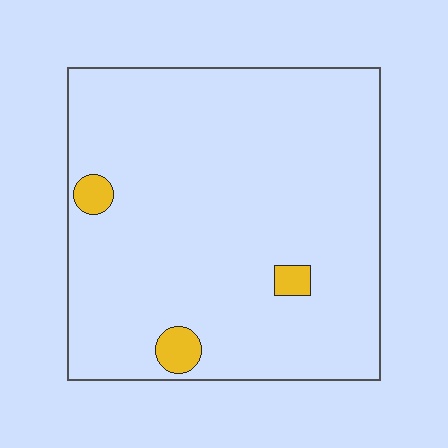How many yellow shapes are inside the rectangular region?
3.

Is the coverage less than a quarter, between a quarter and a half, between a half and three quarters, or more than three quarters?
Less than a quarter.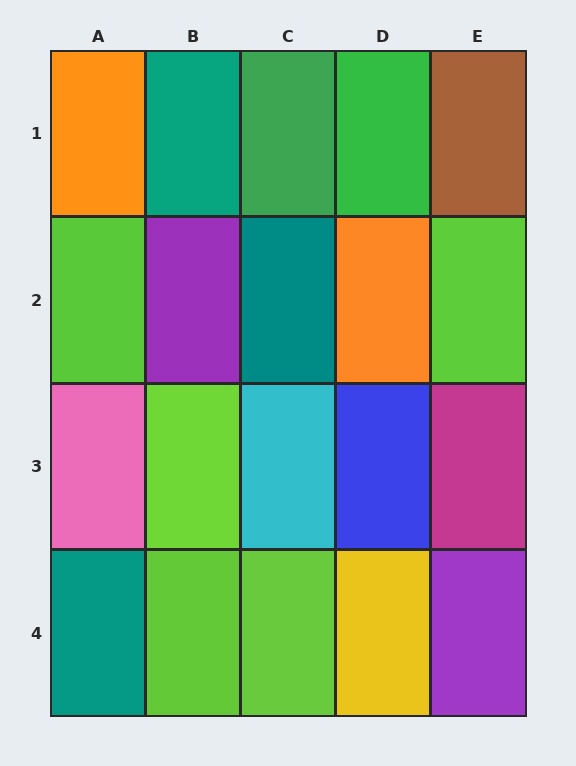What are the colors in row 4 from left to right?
Teal, lime, lime, yellow, purple.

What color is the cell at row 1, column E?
Brown.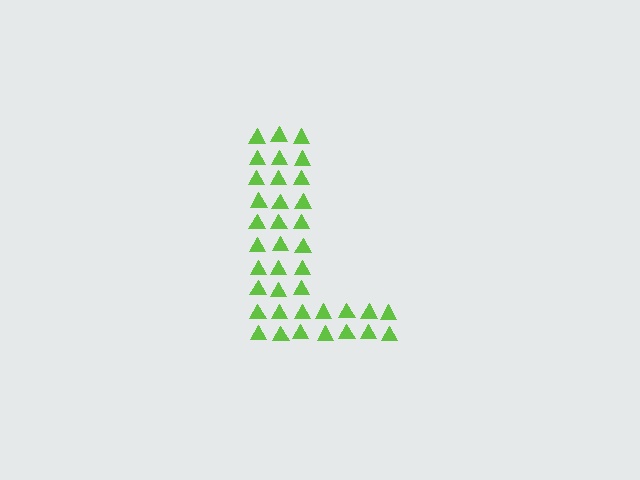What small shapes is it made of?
It is made of small triangles.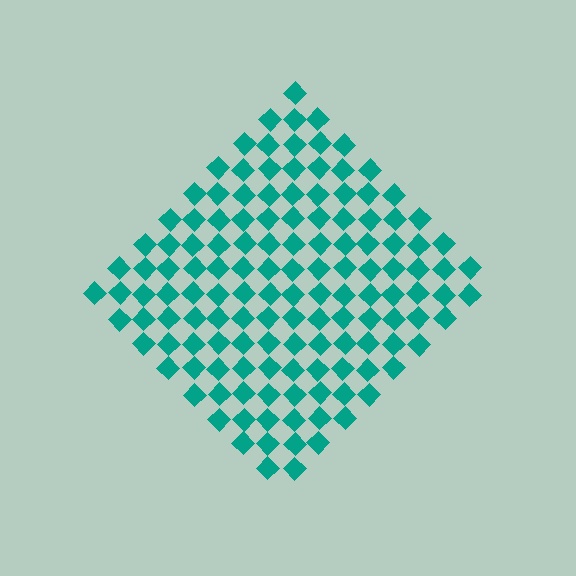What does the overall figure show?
The overall figure shows a diamond.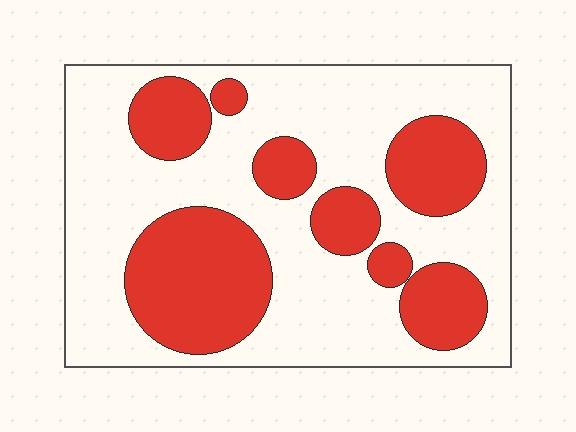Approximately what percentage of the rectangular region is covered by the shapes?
Approximately 35%.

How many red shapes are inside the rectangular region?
8.